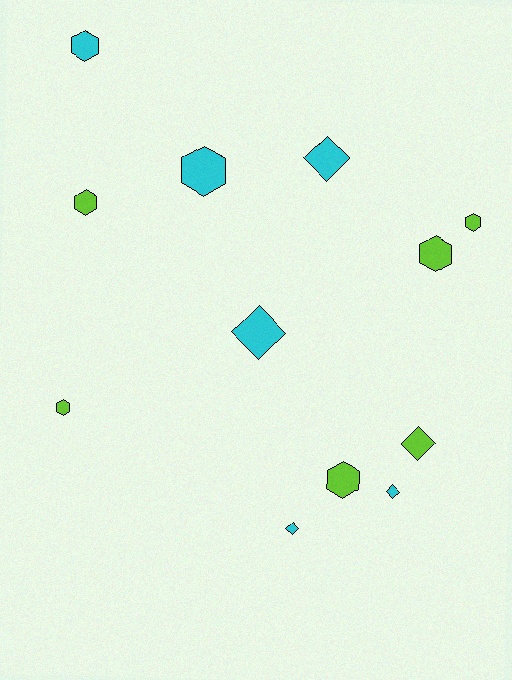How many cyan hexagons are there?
There are 2 cyan hexagons.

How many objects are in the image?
There are 12 objects.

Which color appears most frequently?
Lime, with 6 objects.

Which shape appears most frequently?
Hexagon, with 7 objects.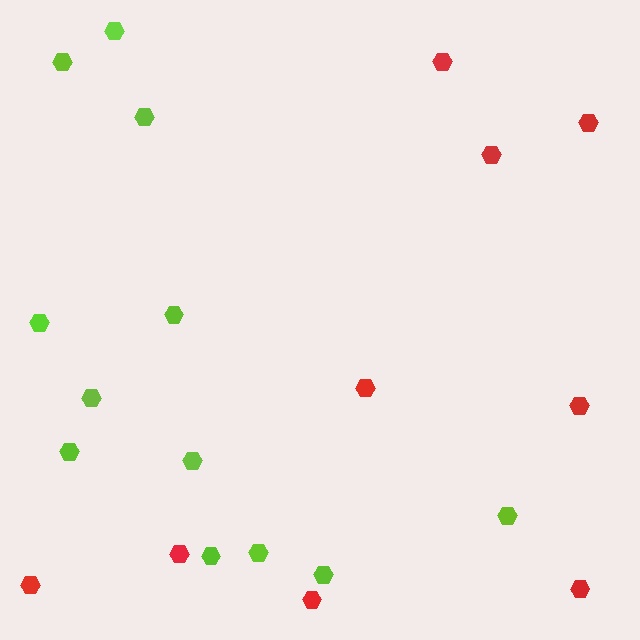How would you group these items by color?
There are 2 groups: one group of red hexagons (9) and one group of lime hexagons (12).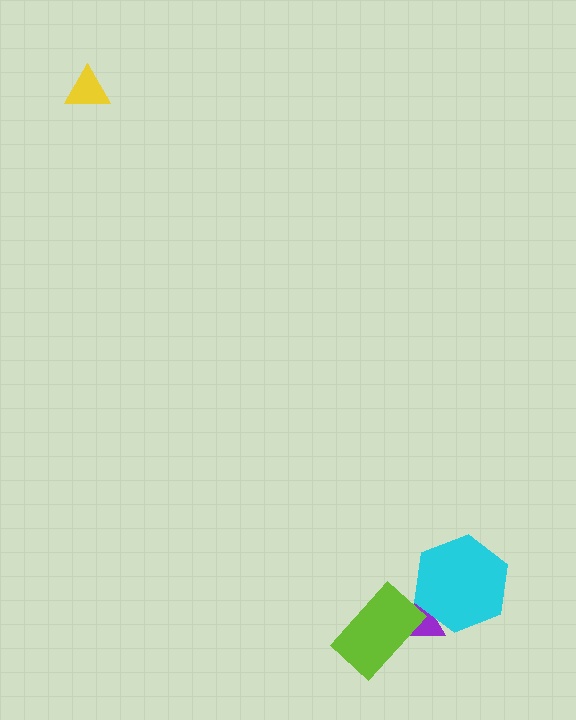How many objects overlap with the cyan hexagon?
1 object overlaps with the cyan hexagon.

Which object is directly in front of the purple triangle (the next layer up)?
The lime rectangle is directly in front of the purple triangle.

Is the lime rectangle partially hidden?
No, no other shape covers it.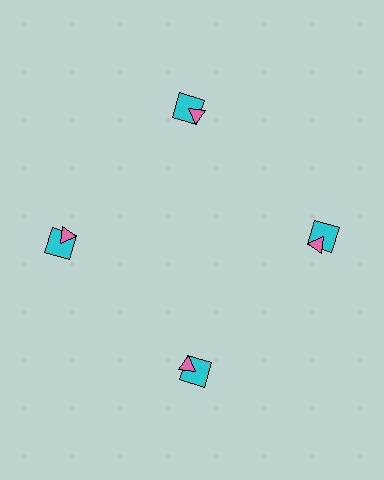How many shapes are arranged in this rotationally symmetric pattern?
There are 8 shapes, arranged in 4 groups of 2.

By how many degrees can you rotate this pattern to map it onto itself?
The pattern maps onto itself every 90 degrees of rotation.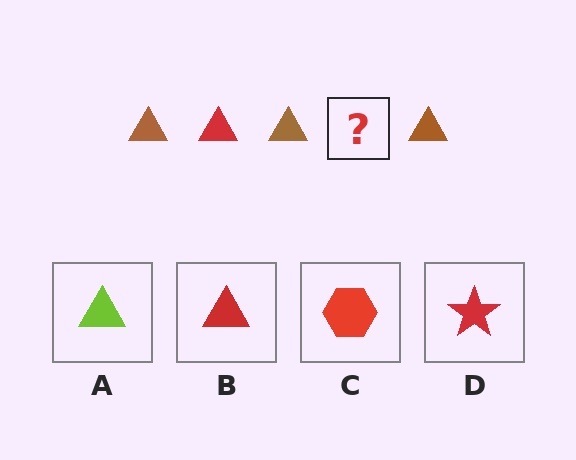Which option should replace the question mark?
Option B.